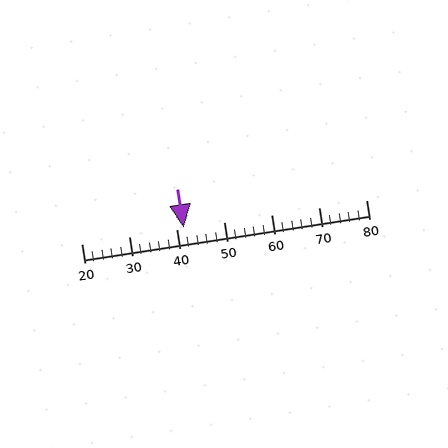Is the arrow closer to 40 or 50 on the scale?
The arrow is closer to 40.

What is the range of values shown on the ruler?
The ruler shows values from 20 to 80.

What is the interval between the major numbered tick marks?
The major tick marks are spaced 10 units apart.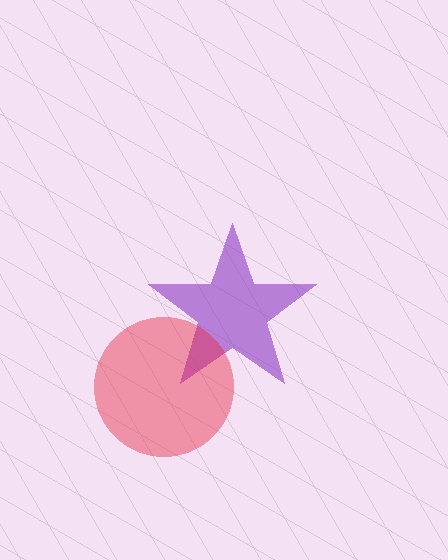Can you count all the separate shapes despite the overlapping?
Yes, there are 2 separate shapes.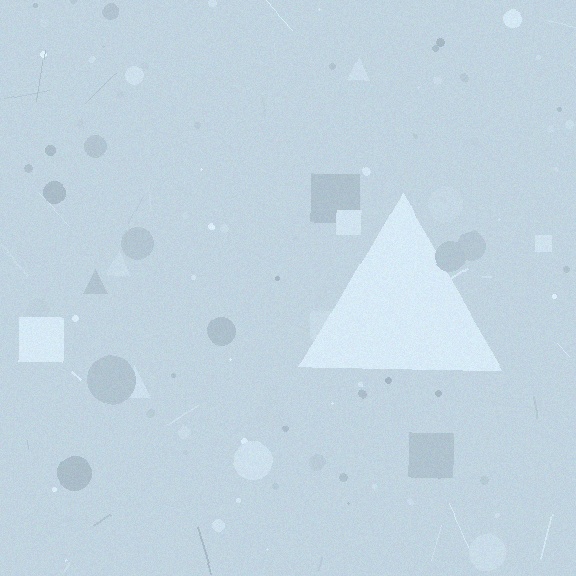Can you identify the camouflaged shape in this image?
The camouflaged shape is a triangle.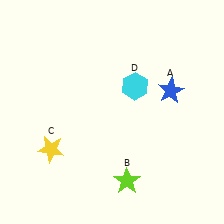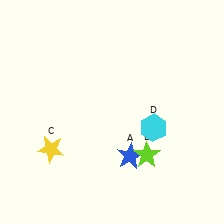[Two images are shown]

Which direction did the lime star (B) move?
The lime star (B) moved up.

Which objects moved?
The objects that moved are: the blue star (A), the lime star (B), the cyan hexagon (D).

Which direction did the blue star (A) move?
The blue star (A) moved down.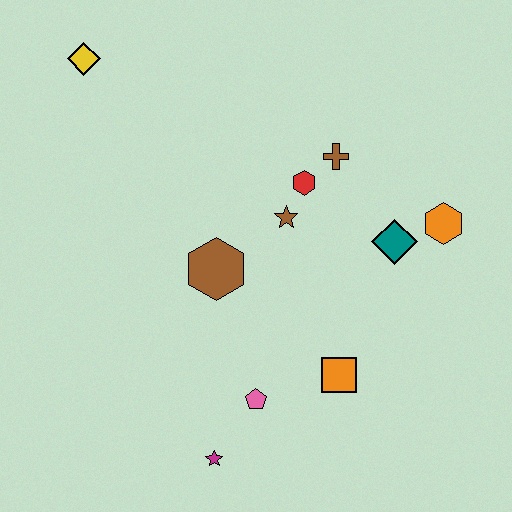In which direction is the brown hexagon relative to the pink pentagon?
The brown hexagon is above the pink pentagon.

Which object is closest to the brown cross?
The red hexagon is closest to the brown cross.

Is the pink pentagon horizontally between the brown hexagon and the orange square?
Yes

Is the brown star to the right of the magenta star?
Yes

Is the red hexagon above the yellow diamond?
No